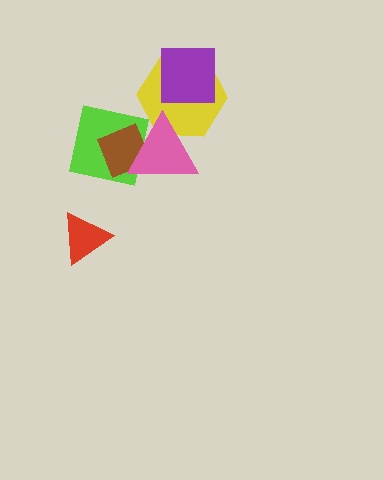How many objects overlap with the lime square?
2 objects overlap with the lime square.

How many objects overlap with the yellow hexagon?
2 objects overlap with the yellow hexagon.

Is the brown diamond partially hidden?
Yes, it is partially covered by another shape.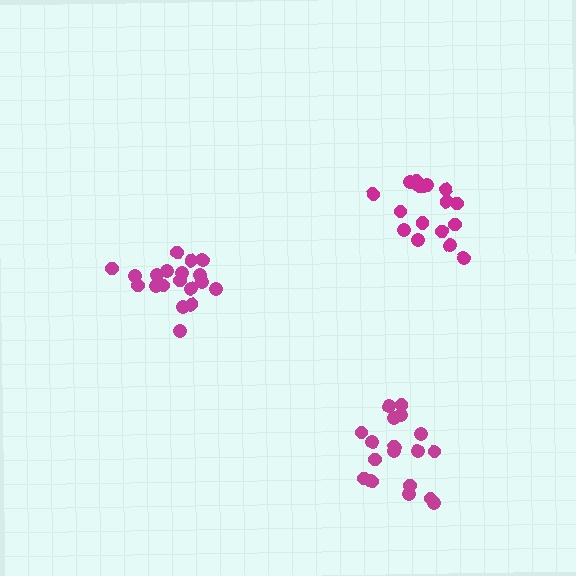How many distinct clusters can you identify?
There are 3 distinct clusters.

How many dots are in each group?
Group 1: 19 dots, Group 2: 17 dots, Group 3: 19 dots (55 total).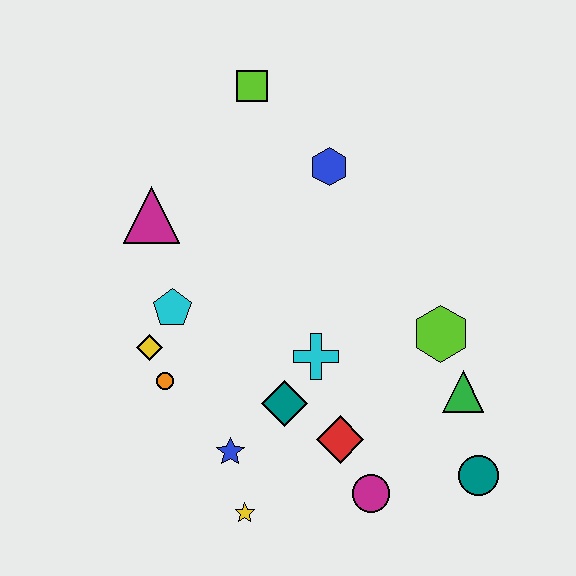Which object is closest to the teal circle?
The green triangle is closest to the teal circle.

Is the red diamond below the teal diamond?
Yes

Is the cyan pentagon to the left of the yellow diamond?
No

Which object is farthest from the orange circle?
The teal circle is farthest from the orange circle.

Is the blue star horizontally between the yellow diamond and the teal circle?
Yes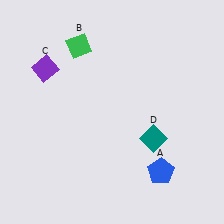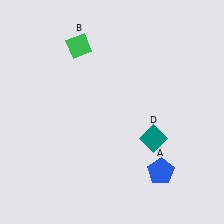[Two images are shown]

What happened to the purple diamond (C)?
The purple diamond (C) was removed in Image 2. It was in the top-left area of Image 1.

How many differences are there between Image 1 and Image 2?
There is 1 difference between the two images.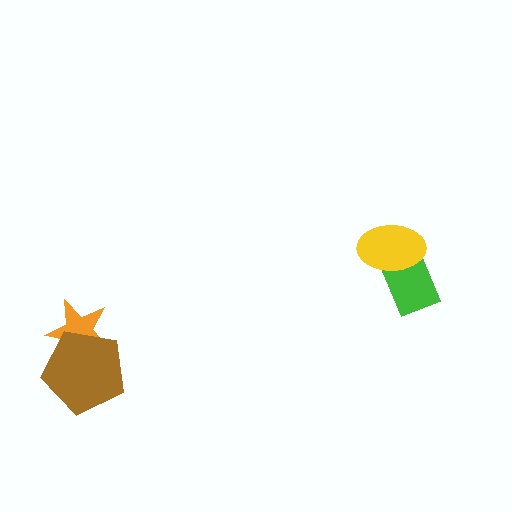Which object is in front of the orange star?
The brown pentagon is in front of the orange star.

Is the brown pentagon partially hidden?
No, no other shape covers it.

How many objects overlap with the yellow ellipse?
1 object overlaps with the yellow ellipse.